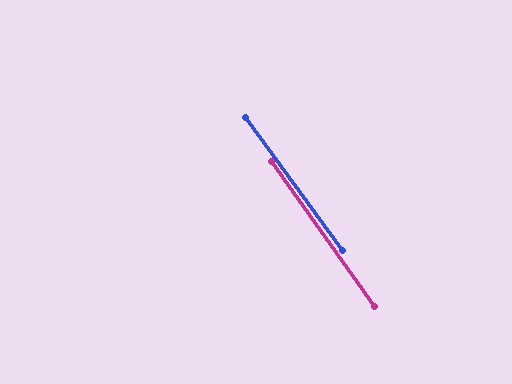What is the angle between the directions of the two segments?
Approximately 1 degree.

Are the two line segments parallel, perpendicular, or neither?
Parallel — their directions differ by only 1.0°.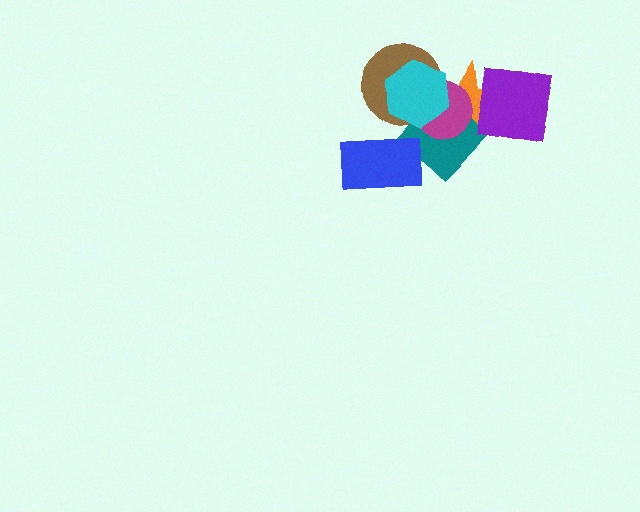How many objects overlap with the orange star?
5 objects overlap with the orange star.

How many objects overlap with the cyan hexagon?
4 objects overlap with the cyan hexagon.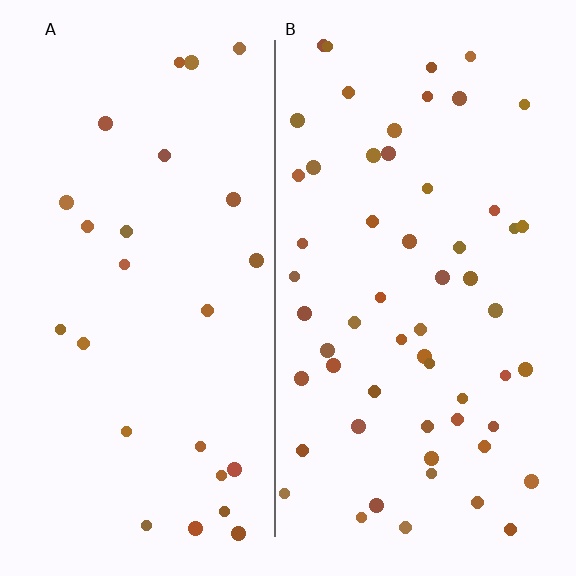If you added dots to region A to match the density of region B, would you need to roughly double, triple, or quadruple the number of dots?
Approximately double.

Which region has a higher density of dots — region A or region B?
B (the right).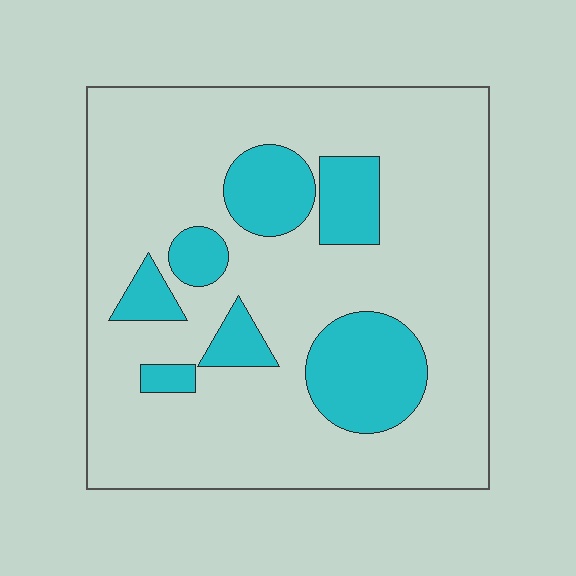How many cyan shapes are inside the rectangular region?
7.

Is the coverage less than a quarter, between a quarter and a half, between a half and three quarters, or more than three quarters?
Less than a quarter.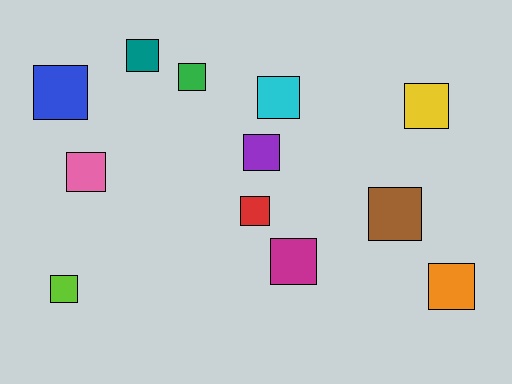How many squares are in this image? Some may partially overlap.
There are 12 squares.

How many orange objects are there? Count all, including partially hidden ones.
There is 1 orange object.